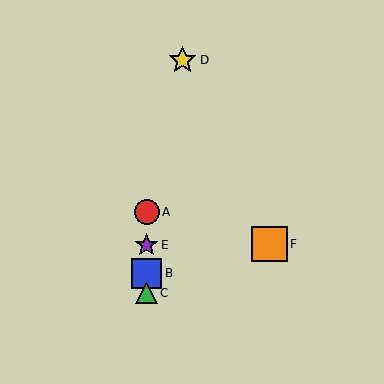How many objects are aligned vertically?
4 objects (A, B, C, E) are aligned vertically.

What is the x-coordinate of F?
Object F is at x≈270.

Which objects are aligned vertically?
Objects A, B, C, E are aligned vertically.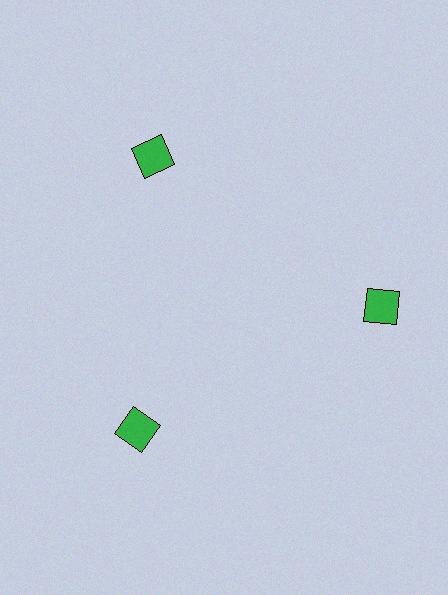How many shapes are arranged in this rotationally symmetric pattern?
There are 3 shapes, arranged in 3 groups of 1.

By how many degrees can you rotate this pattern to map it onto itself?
The pattern maps onto itself every 120 degrees of rotation.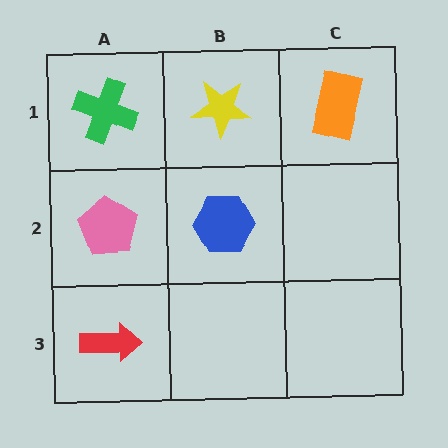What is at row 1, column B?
A yellow star.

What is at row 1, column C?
An orange rectangle.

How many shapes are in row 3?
1 shape.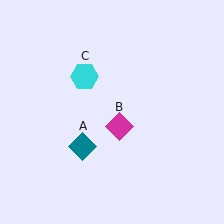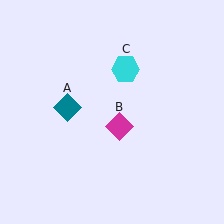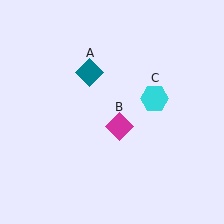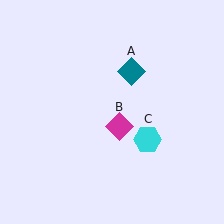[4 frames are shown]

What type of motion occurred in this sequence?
The teal diamond (object A), cyan hexagon (object C) rotated clockwise around the center of the scene.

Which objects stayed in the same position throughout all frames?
Magenta diamond (object B) remained stationary.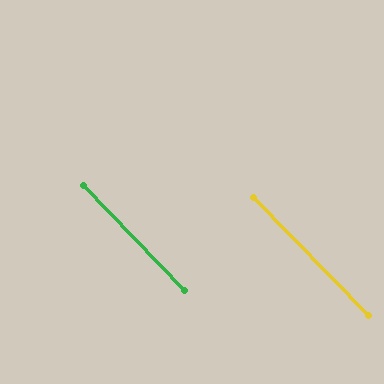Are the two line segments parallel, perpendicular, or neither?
Parallel — their directions differ by only 0.9°.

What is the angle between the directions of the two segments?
Approximately 1 degree.